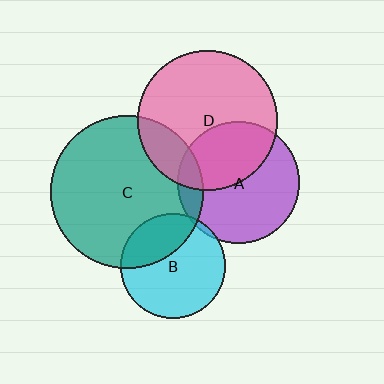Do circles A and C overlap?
Yes.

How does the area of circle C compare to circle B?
Approximately 2.1 times.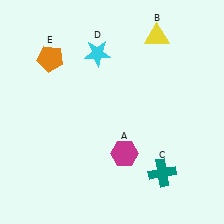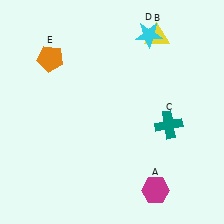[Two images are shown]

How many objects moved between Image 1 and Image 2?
3 objects moved between the two images.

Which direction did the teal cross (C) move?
The teal cross (C) moved up.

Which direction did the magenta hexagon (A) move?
The magenta hexagon (A) moved down.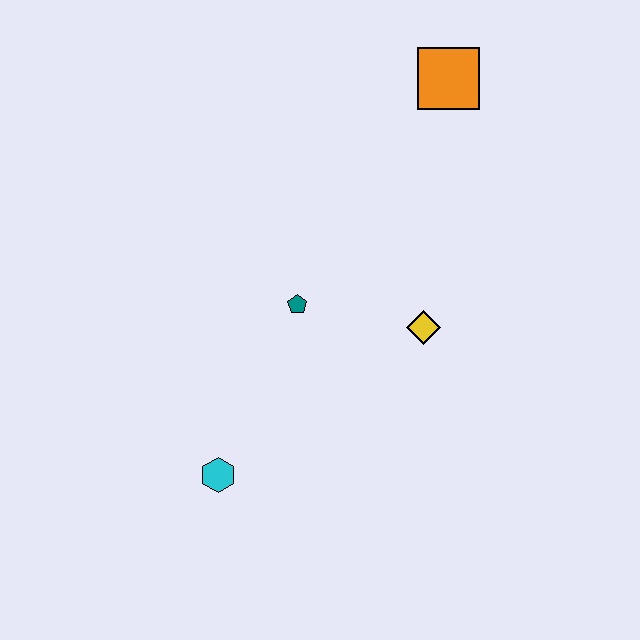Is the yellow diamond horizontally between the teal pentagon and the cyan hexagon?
No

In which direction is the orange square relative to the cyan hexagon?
The orange square is above the cyan hexagon.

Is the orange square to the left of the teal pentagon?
No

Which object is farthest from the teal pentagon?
The orange square is farthest from the teal pentagon.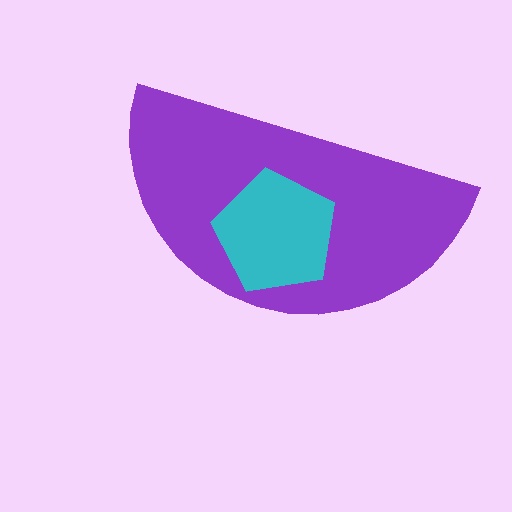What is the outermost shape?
The purple semicircle.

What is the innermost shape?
The cyan pentagon.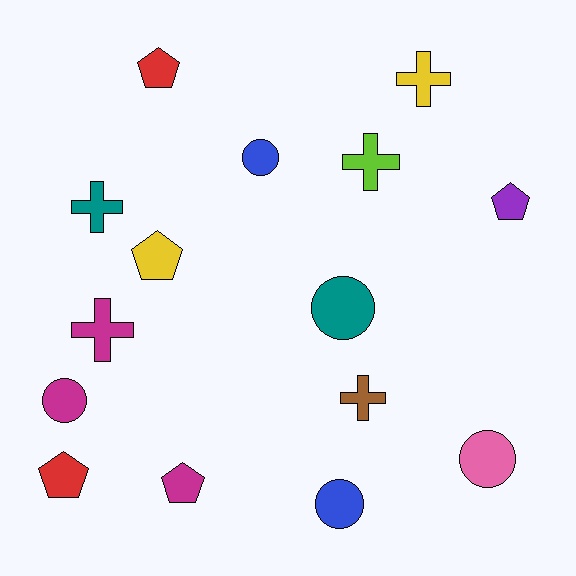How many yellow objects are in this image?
There are 2 yellow objects.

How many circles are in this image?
There are 5 circles.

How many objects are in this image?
There are 15 objects.